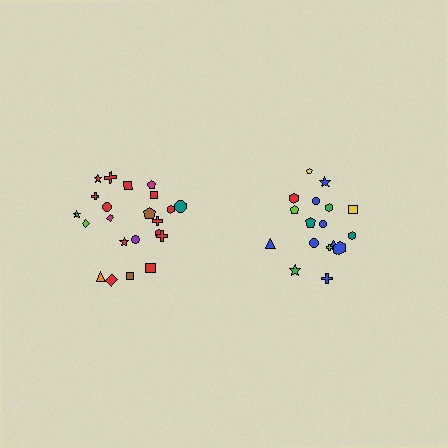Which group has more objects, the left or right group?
The left group.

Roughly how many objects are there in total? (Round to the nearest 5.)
Roughly 40 objects in total.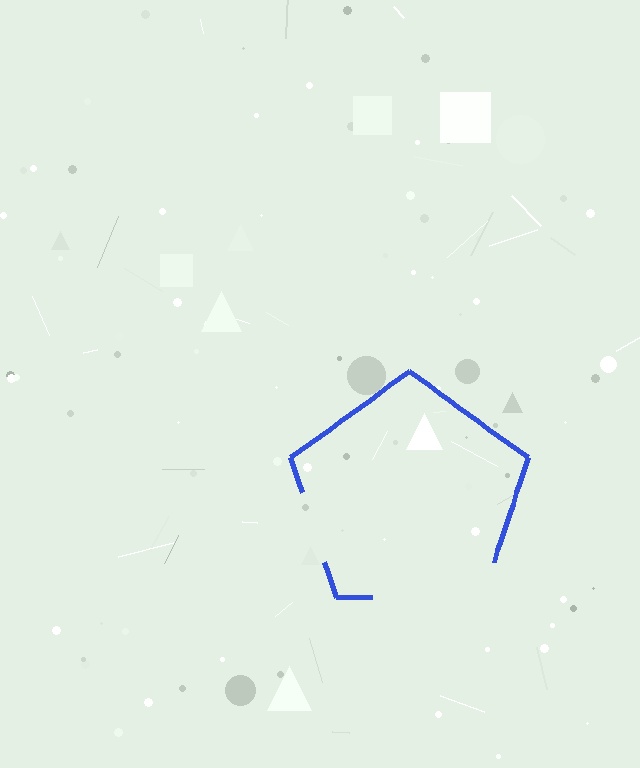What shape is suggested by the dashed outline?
The dashed outline suggests a pentagon.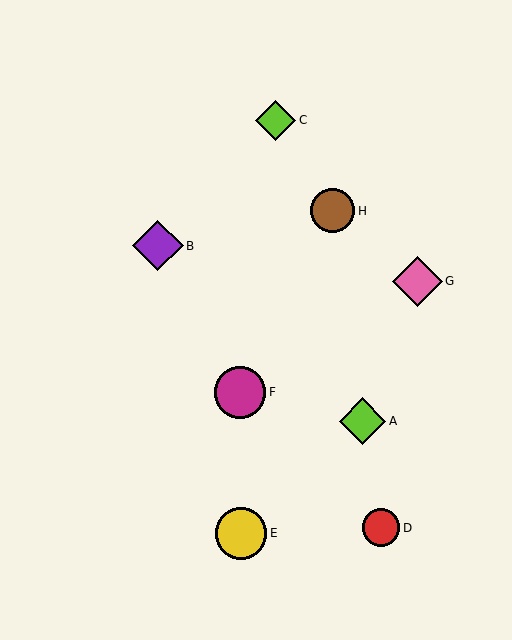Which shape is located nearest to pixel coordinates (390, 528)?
The red circle (labeled D) at (381, 528) is nearest to that location.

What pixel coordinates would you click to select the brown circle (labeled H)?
Click at (333, 211) to select the brown circle H.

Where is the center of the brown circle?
The center of the brown circle is at (333, 211).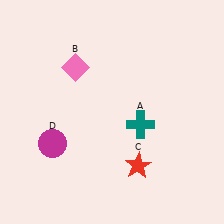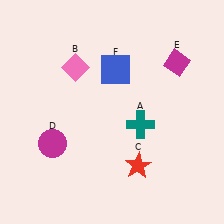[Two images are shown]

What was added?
A magenta diamond (E), a blue square (F) were added in Image 2.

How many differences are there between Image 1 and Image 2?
There are 2 differences between the two images.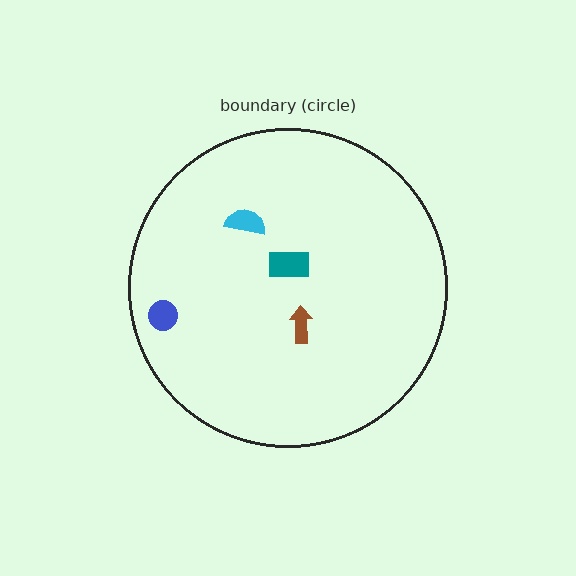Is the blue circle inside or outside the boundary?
Inside.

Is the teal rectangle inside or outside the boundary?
Inside.